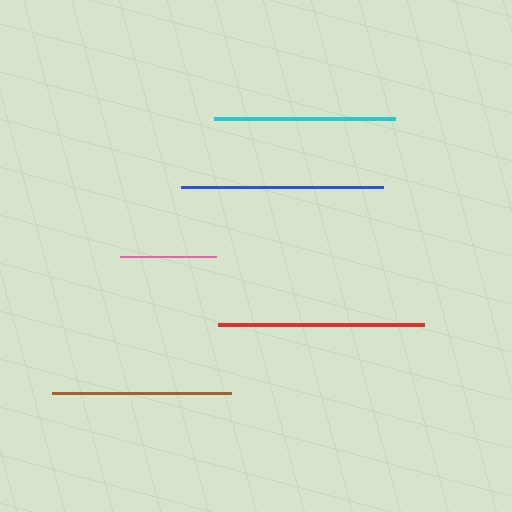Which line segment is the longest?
The red line is the longest at approximately 206 pixels.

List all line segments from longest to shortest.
From longest to shortest: red, blue, cyan, brown, pink.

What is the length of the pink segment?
The pink segment is approximately 96 pixels long.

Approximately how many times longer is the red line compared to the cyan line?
The red line is approximately 1.1 times the length of the cyan line.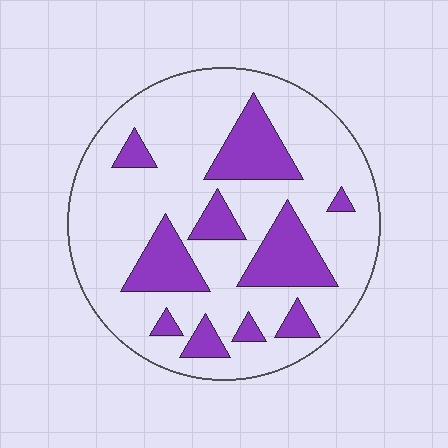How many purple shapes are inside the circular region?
10.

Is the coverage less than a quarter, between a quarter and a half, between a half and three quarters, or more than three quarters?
Less than a quarter.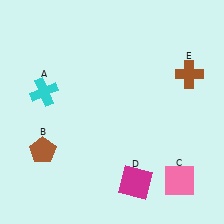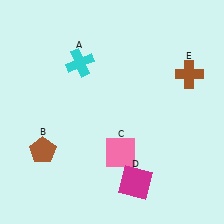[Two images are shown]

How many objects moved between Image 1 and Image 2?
2 objects moved between the two images.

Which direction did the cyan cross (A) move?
The cyan cross (A) moved right.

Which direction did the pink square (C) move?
The pink square (C) moved left.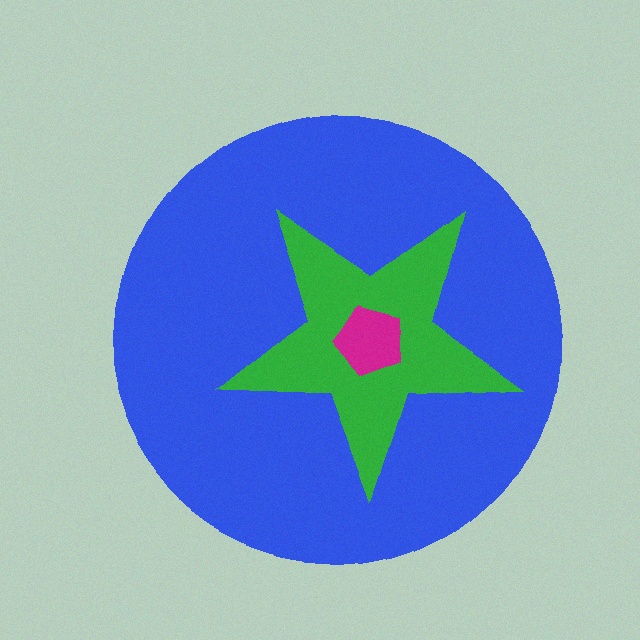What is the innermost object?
The magenta pentagon.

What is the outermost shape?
The blue circle.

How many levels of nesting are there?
3.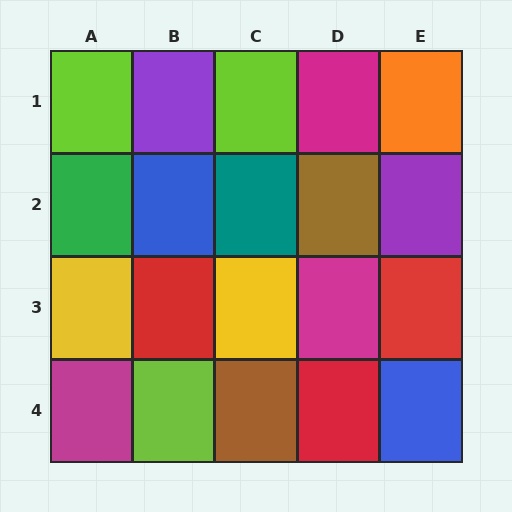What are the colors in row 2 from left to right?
Green, blue, teal, brown, purple.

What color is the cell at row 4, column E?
Blue.